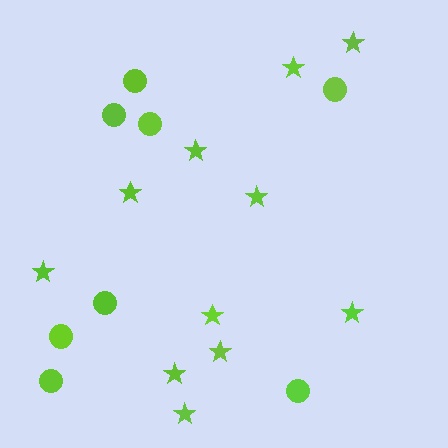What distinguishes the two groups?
There are 2 groups: one group of circles (8) and one group of stars (11).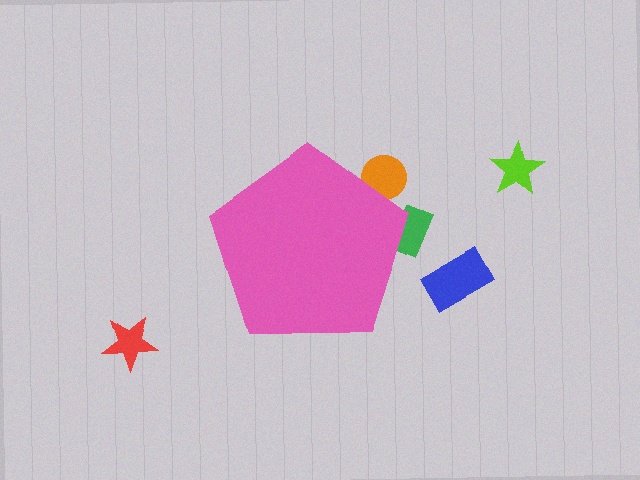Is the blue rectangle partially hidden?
No, the blue rectangle is fully visible.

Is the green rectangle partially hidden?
Yes, the green rectangle is partially hidden behind the pink pentagon.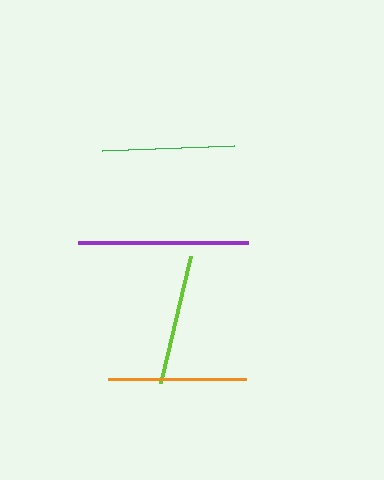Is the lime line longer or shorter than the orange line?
The orange line is longer than the lime line.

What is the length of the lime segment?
The lime segment is approximately 131 pixels long.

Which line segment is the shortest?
The lime line is the shortest at approximately 131 pixels.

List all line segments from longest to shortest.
From longest to shortest: purple, orange, green, lime.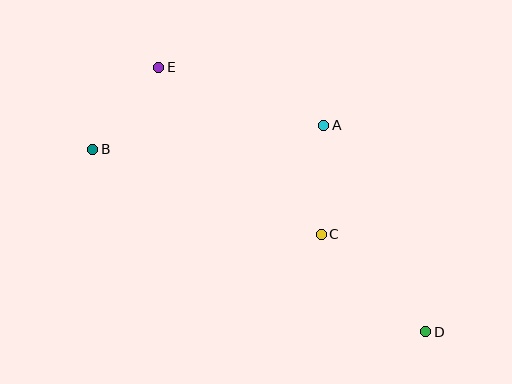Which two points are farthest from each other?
Points B and D are farthest from each other.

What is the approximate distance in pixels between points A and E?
The distance between A and E is approximately 175 pixels.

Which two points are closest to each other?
Points B and E are closest to each other.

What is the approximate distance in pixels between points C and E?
The distance between C and E is approximately 233 pixels.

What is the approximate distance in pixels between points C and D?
The distance between C and D is approximately 143 pixels.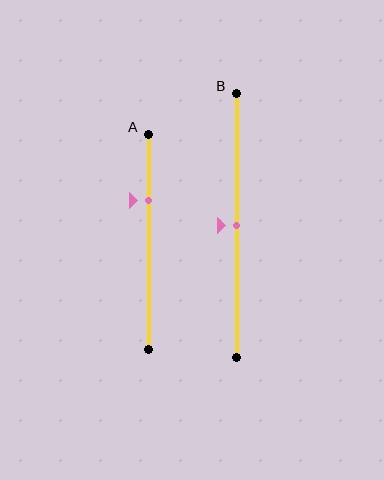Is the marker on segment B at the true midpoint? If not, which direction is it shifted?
Yes, the marker on segment B is at the true midpoint.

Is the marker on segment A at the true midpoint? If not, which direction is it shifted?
No, the marker on segment A is shifted upward by about 19% of the segment length.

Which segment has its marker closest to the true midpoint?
Segment B has its marker closest to the true midpoint.